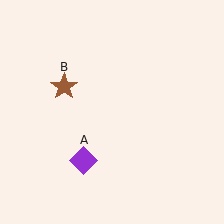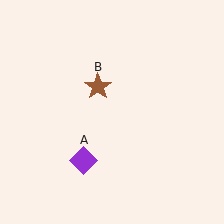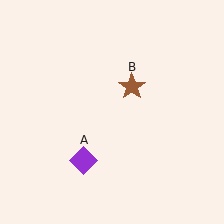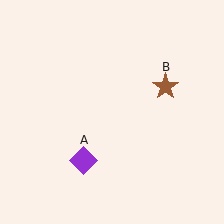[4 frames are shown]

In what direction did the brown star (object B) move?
The brown star (object B) moved right.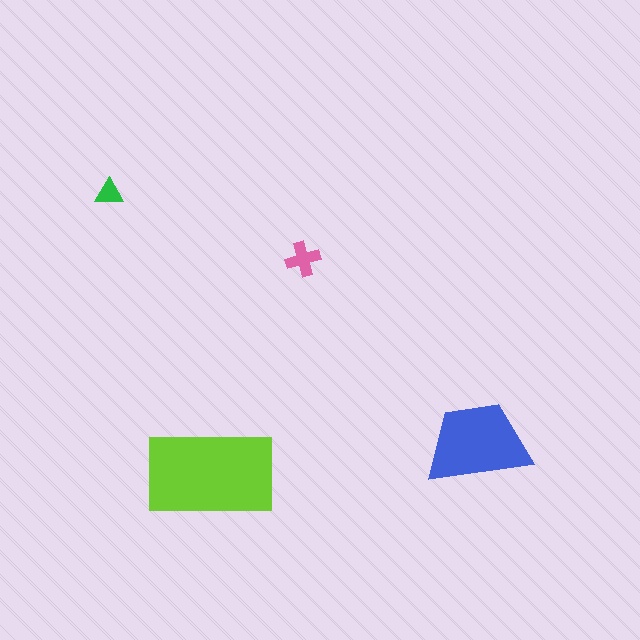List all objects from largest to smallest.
The lime rectangle, the blue trapezoid, the pink cross, the green triangle.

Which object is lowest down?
The lime rectangle is bottommost.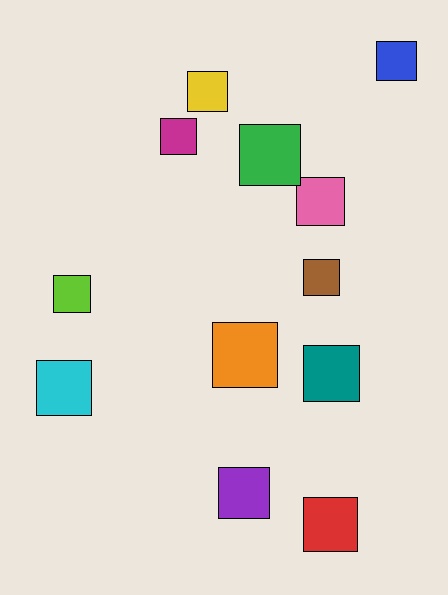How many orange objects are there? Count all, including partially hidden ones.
There is 1 orange object.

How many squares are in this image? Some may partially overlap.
There are 12 squares.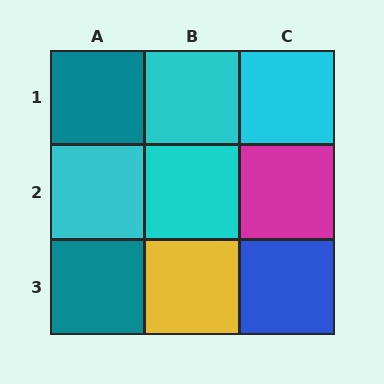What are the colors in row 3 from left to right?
Teal, yellow, blue.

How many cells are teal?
2 cells are teal.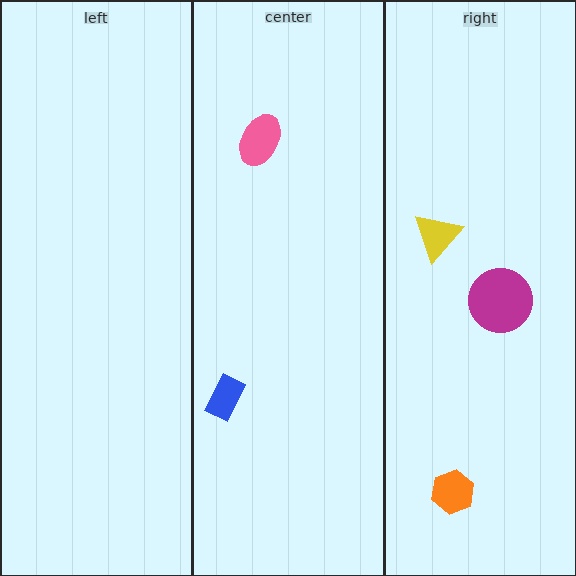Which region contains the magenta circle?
The right region.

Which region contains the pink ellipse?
The center region.